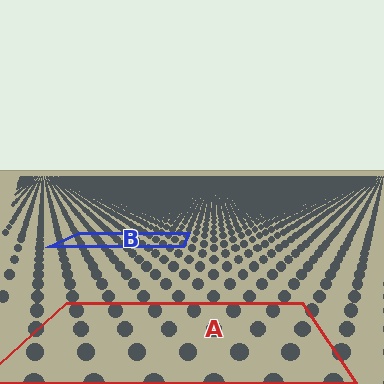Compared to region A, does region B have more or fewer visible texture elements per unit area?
Region B has more texture elements per unit area — they are packed more densely because it is farther away.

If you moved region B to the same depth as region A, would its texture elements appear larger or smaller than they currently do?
They would appear larger. At a closer depth, the same texture elements are projected at a bigger on-screen size.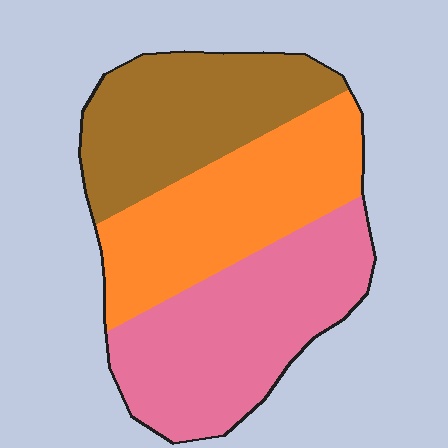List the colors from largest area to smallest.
From largest to smallest: pink, orange, brown.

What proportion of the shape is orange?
Orange covers roughly 35% of the shape.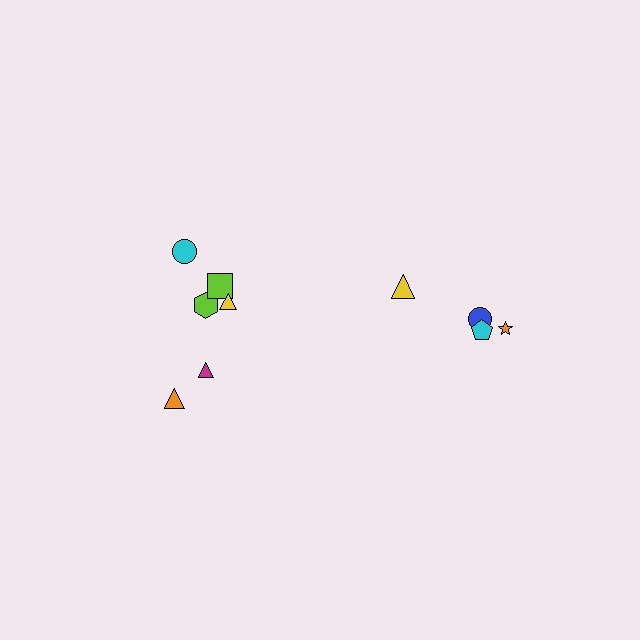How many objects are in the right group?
There are 4 objects.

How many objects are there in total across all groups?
There are 10 objects.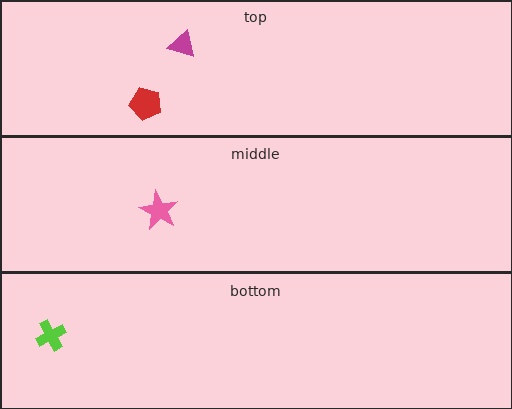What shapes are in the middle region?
The pink star.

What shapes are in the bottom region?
The lime cross.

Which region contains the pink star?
The middle region.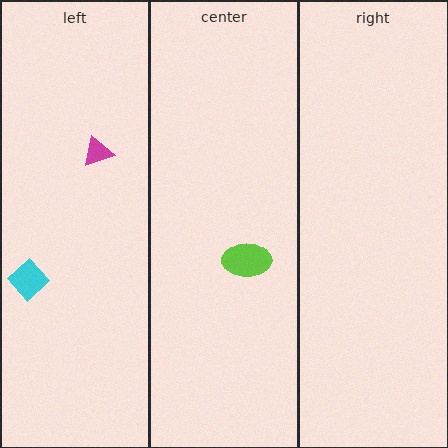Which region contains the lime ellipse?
The center region.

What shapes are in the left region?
The magenta triangle, the cyan diamond.